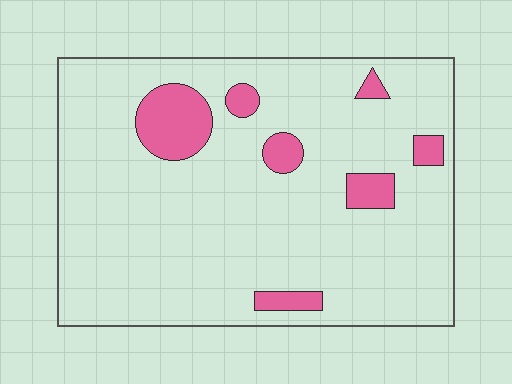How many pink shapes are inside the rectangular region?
7.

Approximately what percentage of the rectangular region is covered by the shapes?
Approximately 10%.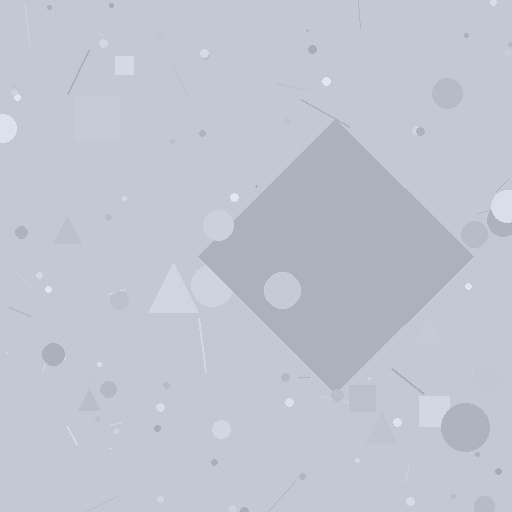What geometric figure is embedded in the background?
A diamond is embedded in the background.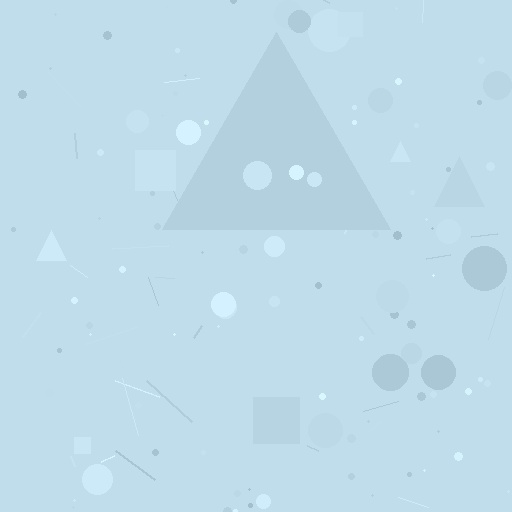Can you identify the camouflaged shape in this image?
The camouflaged shape is a triangle.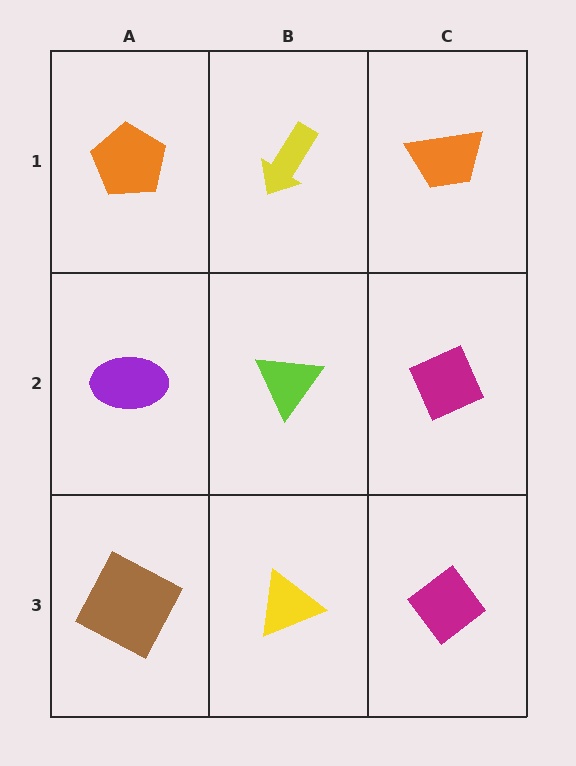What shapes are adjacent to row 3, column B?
A lime triangle (row 2, column B), a brown square (row 3, column A), a magenta diamond (row 3, column C).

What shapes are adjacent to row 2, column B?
A yellow arrow (row 1, column B), a yellow triangle (row 3, column B), a purple ellipse (row 2, column A), a magenta diamond (row 2, column C).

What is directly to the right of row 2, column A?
A lime triangle.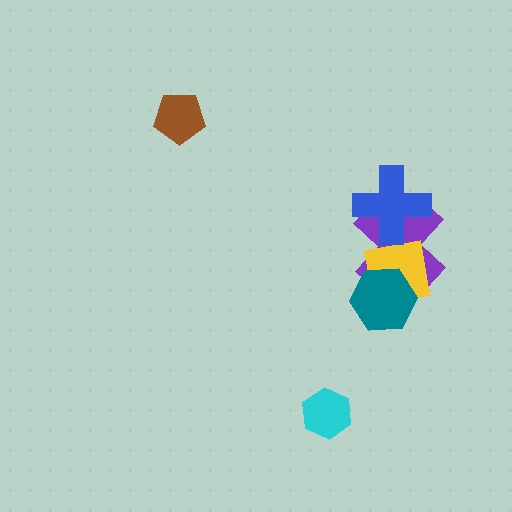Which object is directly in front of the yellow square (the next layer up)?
The teal hexagon is directly in front of the yellow square.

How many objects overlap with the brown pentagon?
0 objects overlap with the brown pentagon.